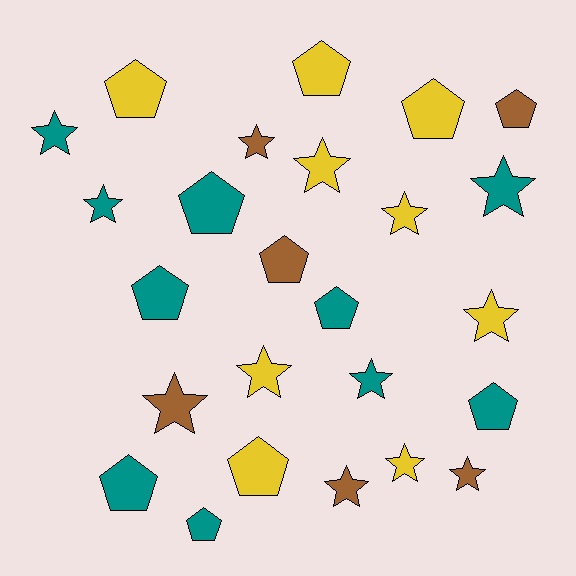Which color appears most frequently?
Teal, with 10 objects.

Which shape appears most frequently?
Star, with 13 objects.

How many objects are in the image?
There are 25 objects.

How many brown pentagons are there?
There are 2 brown pentagons.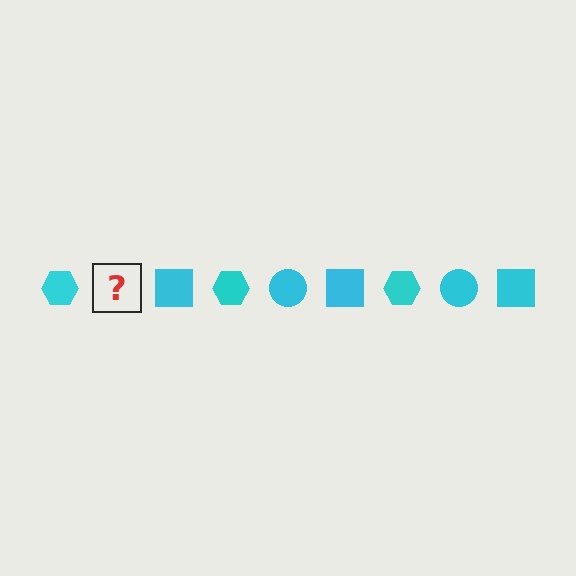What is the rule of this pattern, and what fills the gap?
The rule is that the pattern cycles through hexagon, circle, square shapes in cyan. The gap should be filled with a cyan circle.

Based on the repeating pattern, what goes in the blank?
The blank should be a cyan circle.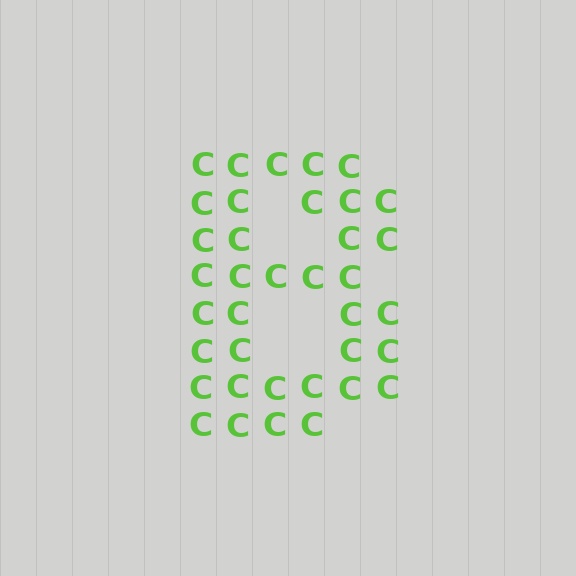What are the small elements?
The small elements are letter C's.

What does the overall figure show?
The overall figure shows the letter B.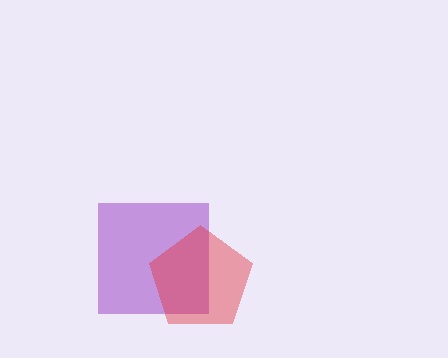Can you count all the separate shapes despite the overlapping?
Yes, there are 2 separate shapes.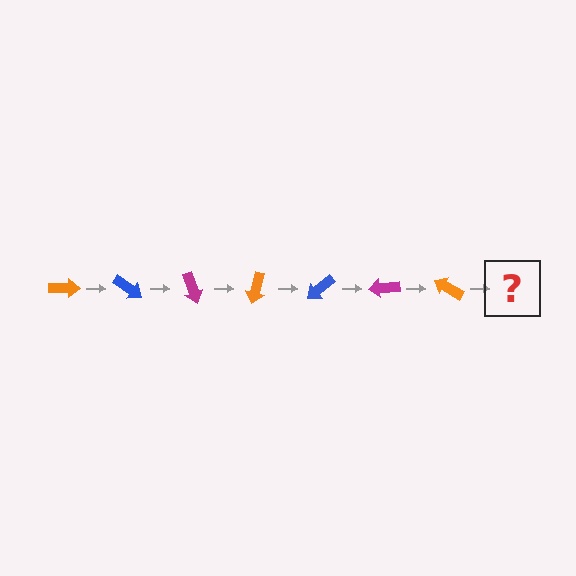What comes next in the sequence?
The next element should be a blue arrow, rotated 245 degrees from the start.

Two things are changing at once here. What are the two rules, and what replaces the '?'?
The two rules are that it rotates 35 degrees each step and the color cycles through orange, blue, and magenta. The '?' should be a blue arrow, rotated 245 degrees from the start.